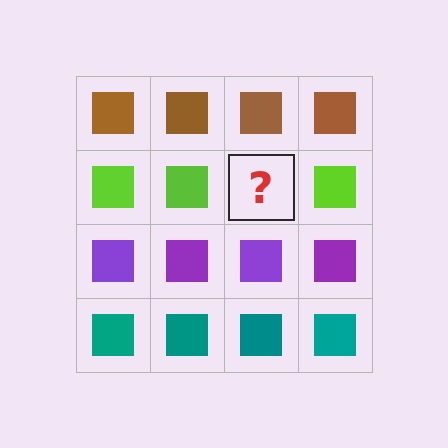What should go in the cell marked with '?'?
The missing cell should contain a lime square.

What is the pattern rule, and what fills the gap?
The rule is that each row has a consistent color. The gap should be filled with a lime square.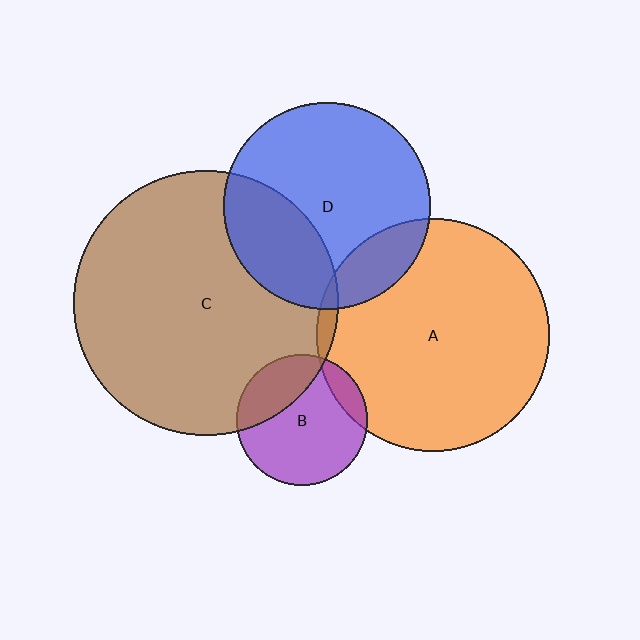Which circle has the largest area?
Circle C (brown).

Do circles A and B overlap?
Yes.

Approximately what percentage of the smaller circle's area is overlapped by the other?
Approximately 10%.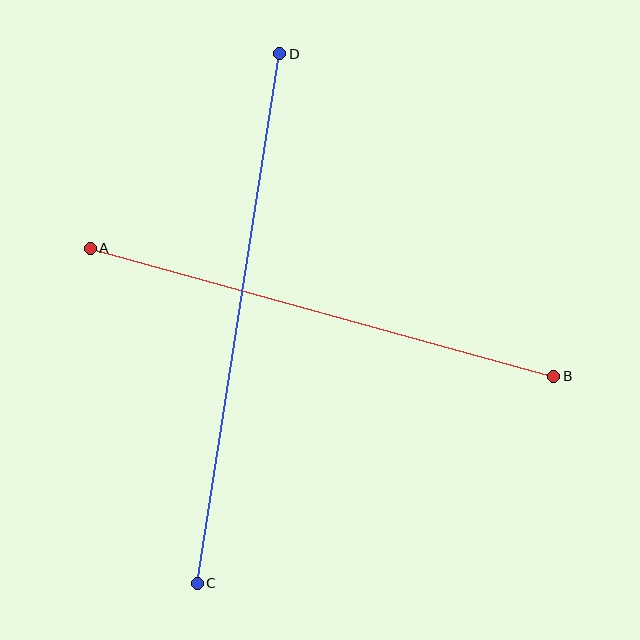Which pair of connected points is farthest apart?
Points C and D are farthest apart.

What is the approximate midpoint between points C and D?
The midpoint is at approximately (239, 318) pixels.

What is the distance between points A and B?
The distance is approximately 481 pixels.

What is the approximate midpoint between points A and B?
The midpoint is at approximately (322, 312) pixels.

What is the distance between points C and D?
The distance is approximately 536 pixels.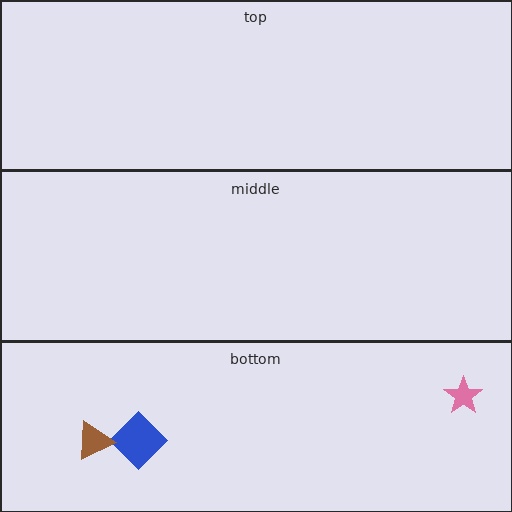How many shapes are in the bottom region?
3.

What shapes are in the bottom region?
The blue diamond, the pink star, the brown triangle.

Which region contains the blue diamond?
The bottom region.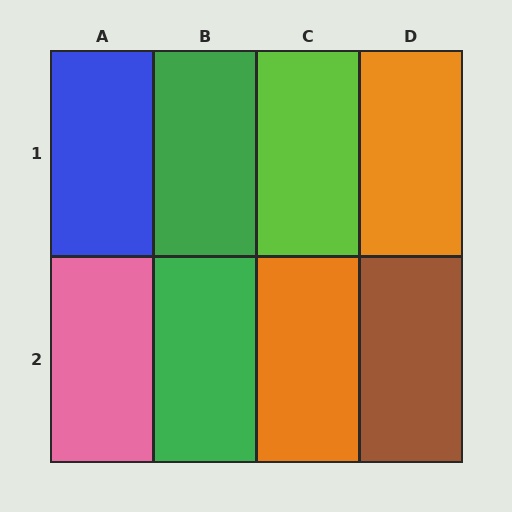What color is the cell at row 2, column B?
Green.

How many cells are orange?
2 cells are orange.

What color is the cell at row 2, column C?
Orange.